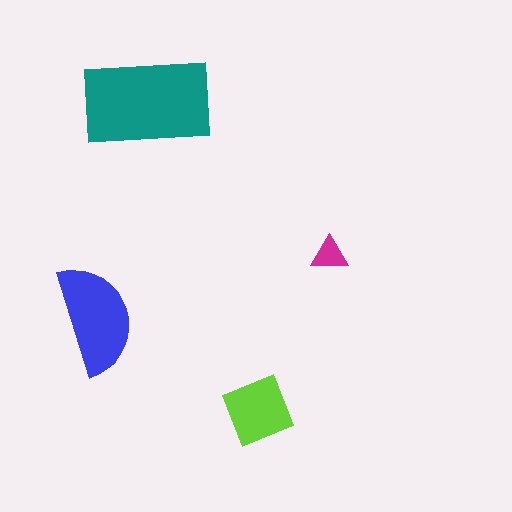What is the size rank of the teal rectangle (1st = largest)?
1st.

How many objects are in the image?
There are 4 objects in the image.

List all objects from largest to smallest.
The teal rectangle, the blue semicircle, the lime square, the magenta triangle.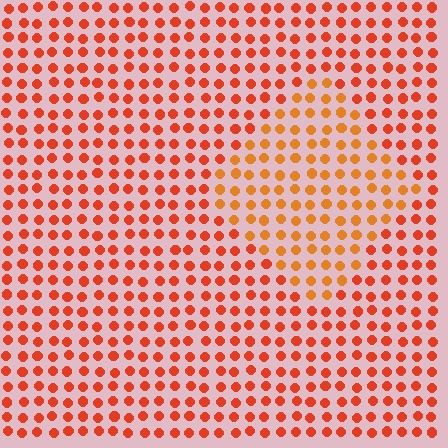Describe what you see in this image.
The image is filled with small red elements in a uniform arrangement. A diamond-shaped region is visible where the elements are tinted to a slightly different hue, forming a subtle color boundary.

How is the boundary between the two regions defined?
The boundary is defined purely by a slight shift in hue (about 22 degrees). Spacing, size, and orientation are identical on both sides.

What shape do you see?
I see a diamond.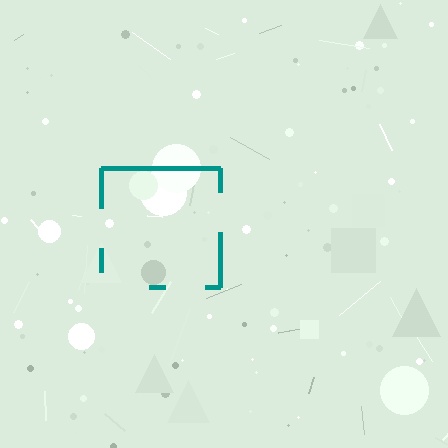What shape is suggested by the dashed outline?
The dashed outline suggests a square.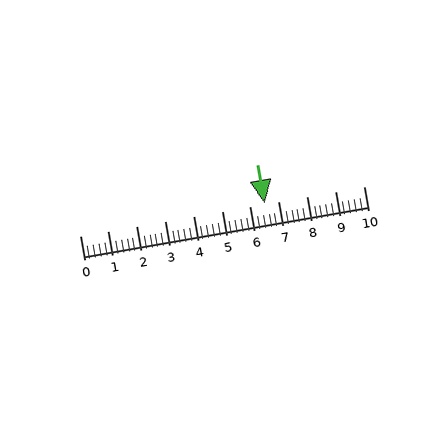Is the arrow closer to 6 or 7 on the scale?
The arrow is closer to 7.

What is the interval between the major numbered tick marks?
The major tick marks are spaced 1 units apart.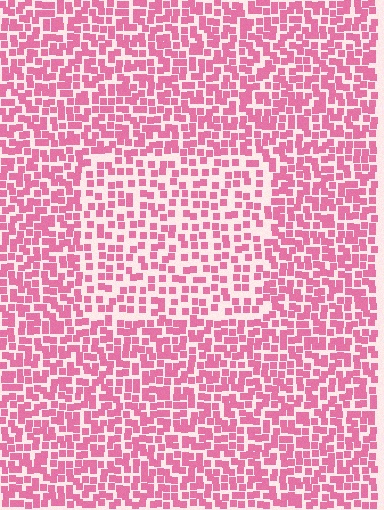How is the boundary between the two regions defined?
The boundary is defined by a change in element density (approximately 1.6x ratio). All elements are the same color, size, and shape.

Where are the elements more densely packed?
The elements are more densely packed outside the rectangle boundary.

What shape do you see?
I see a rectangle.